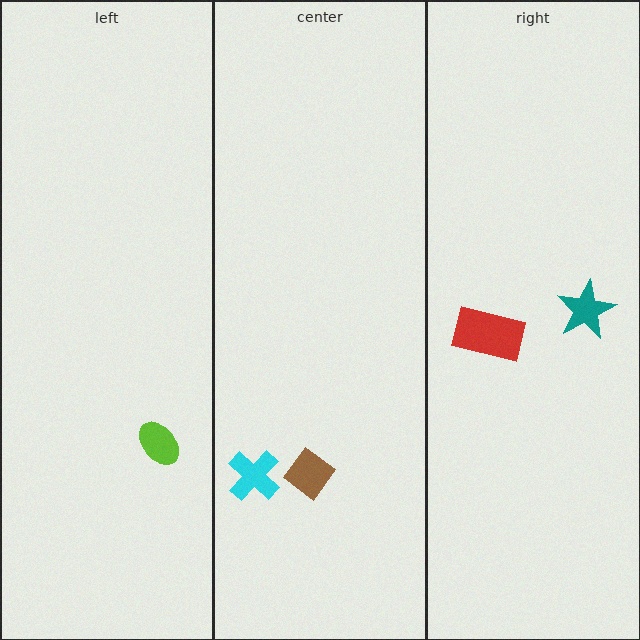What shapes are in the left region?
The lime ellipse.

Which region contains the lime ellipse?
The left region.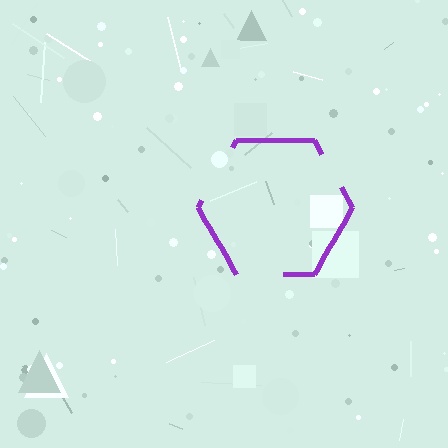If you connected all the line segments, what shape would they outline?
They would outline a hexagon.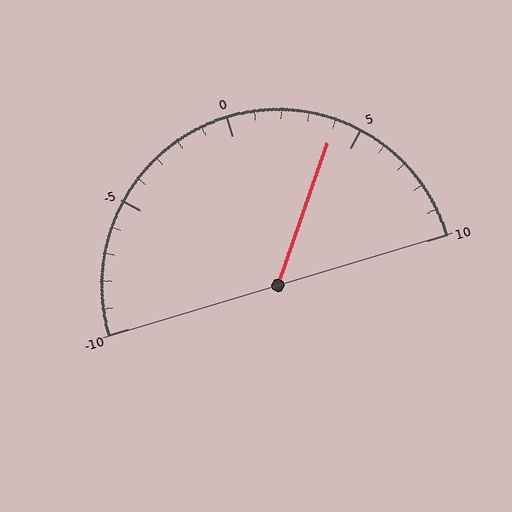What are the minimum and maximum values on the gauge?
The gauge ranges from -10 to 10.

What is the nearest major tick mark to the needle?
The nearest major tick mark is 5.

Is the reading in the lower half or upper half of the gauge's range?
The reading is in the upper half of the range (-10 to 10).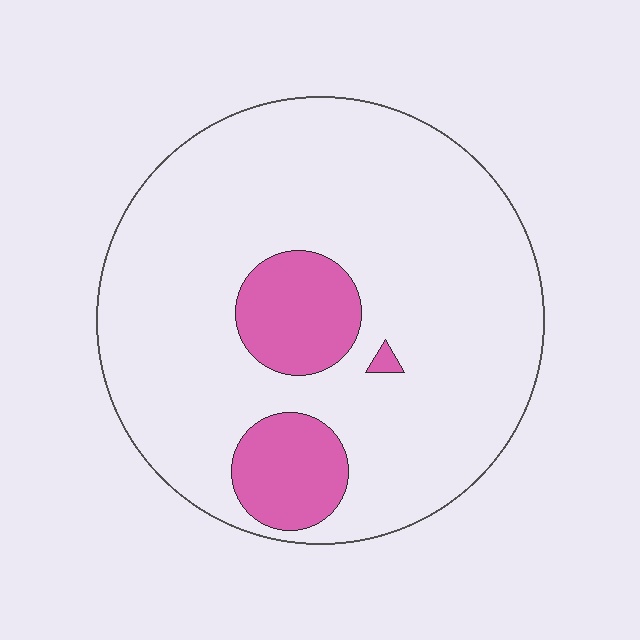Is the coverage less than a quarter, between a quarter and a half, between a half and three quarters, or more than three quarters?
Less than a quarter.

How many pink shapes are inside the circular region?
3.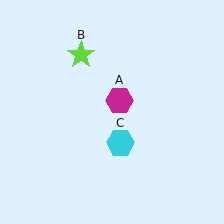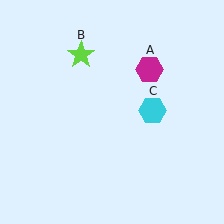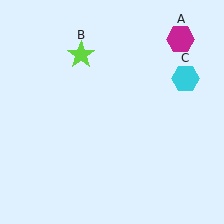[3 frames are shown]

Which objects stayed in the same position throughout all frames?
Lime star (object B) remained stationary.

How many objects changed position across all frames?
2 objects changed position: magenta hexagon (object A), cyan hexagon (object C).